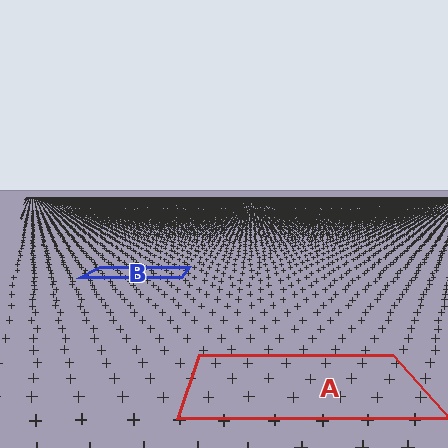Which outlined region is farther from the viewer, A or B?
Region B is farther from the viewer — the texture elements inside it appear smaller and more densely packed.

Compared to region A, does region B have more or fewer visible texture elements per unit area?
Region B has more texture elements per unit area — they are packed more densely because it is farther away.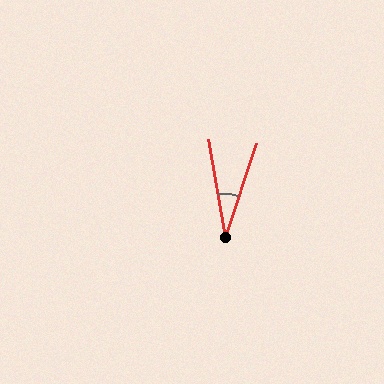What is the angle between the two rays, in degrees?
Approximately 28 degrees.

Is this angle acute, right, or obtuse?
It is acute.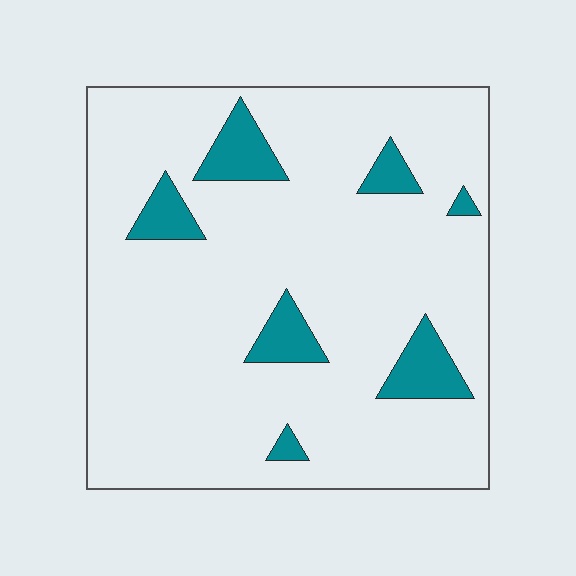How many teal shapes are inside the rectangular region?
7.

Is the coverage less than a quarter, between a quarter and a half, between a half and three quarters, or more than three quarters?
Less than a quarter.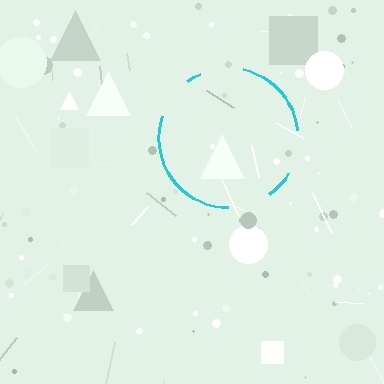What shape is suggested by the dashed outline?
The dashed outline suggests a circle.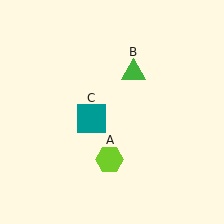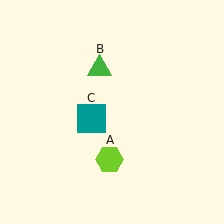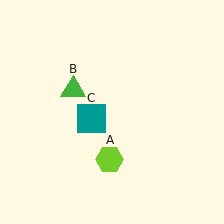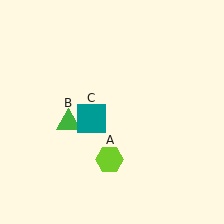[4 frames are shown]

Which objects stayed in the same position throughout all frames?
Lime hexagon (object A) and teal square (object C) remained stationary.